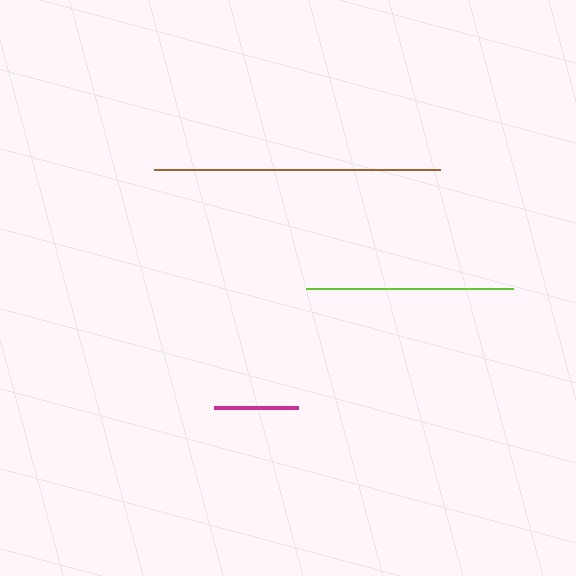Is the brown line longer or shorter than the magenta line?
The brown line is longer than the magenta line.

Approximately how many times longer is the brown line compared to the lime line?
The brown line is approximately 1.4 times the length of the lime line.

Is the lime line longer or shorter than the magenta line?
The lime line is longer than the magenta line.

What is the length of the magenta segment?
The magenta segment is approximately 84 pixels long.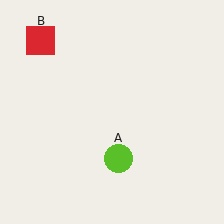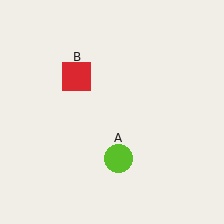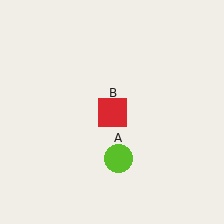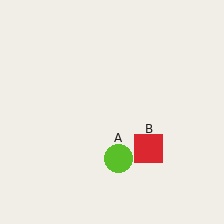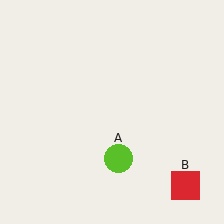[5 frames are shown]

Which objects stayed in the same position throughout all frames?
Lime circle (object A) remained stationary.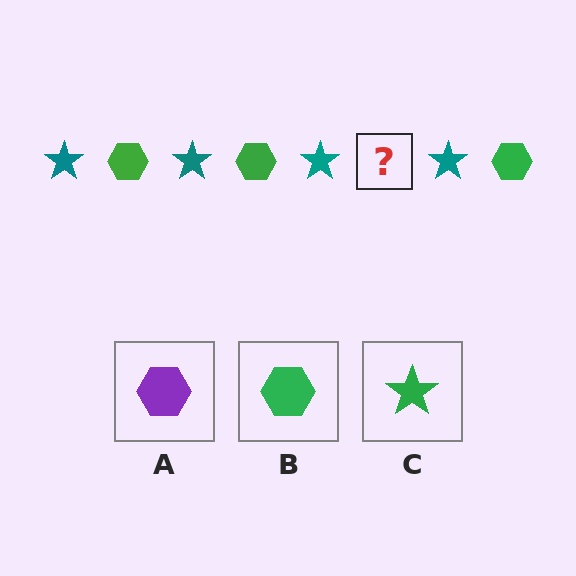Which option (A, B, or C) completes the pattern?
B.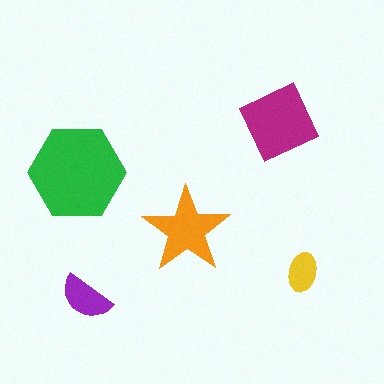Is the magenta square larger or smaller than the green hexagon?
Smaller.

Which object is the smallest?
The yellow ellipse.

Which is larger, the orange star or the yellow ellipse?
The orange star.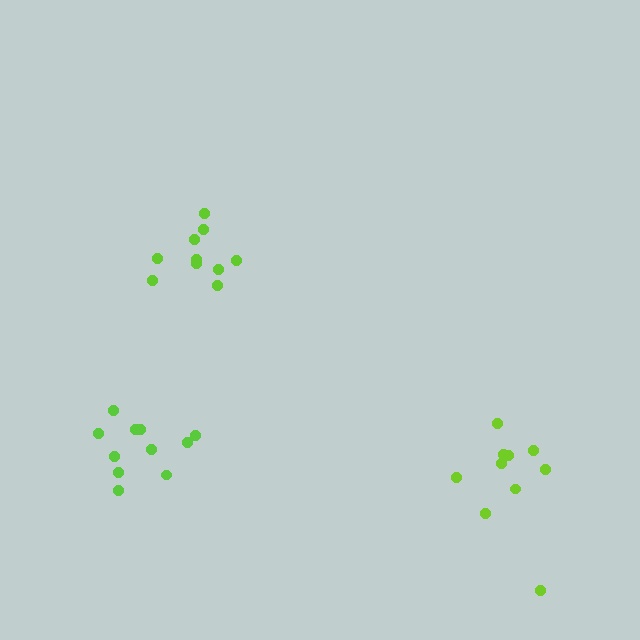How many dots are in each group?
Group 1: 10 dots, Group 2: 11 dots, Group 3: 10 dots (31 total).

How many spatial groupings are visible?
There are 3 spatial groupings.